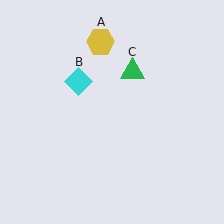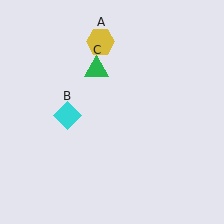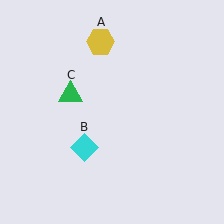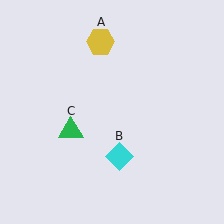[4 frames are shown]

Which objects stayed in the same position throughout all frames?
Yellow hexagon (object A) remained stationary.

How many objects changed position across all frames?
2 objects changed position: cyan diamond (object B), green triangle (object C).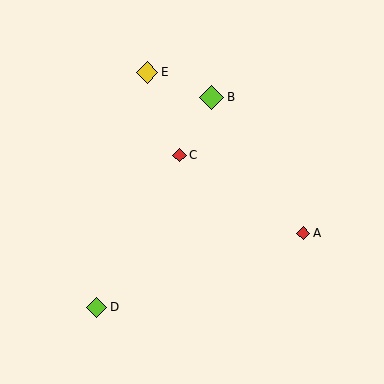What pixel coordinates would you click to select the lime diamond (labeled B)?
Click at (212, 97) to select the lime diamond B.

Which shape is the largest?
The lime diamond (labeled B) is the largest.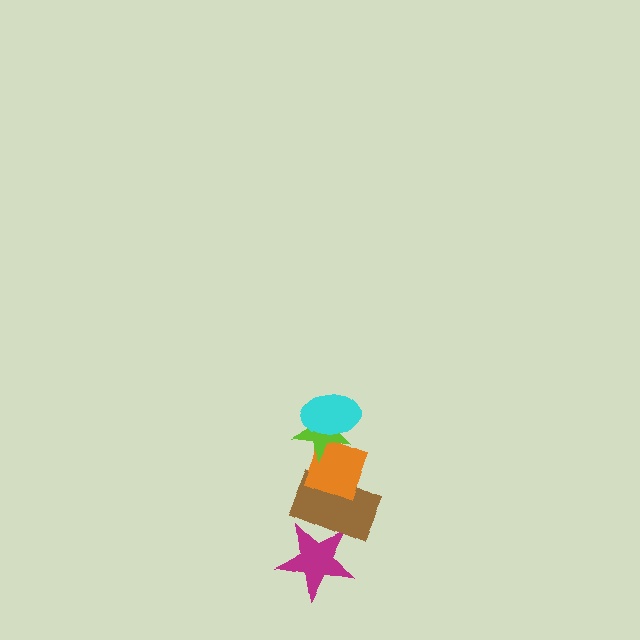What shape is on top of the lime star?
The cyan ellipse is on top of the lime star.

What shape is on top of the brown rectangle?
The orange diamond is on top of the brown rectangle.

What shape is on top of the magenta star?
The brown rectangle is on top of the magenta star.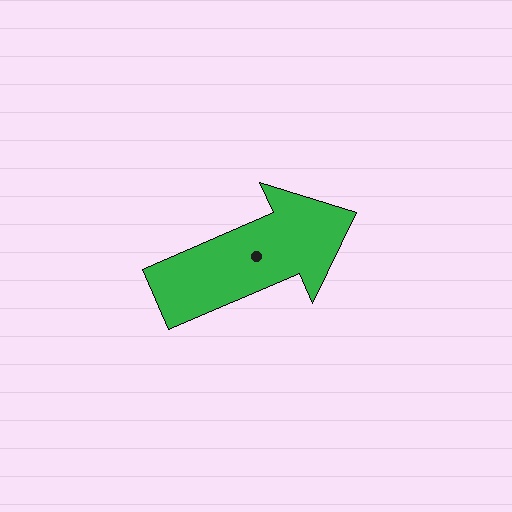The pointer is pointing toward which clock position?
Roughly 2 o'clock.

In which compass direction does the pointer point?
Northeast.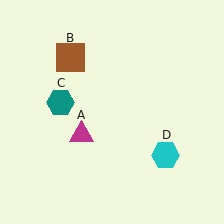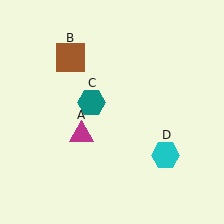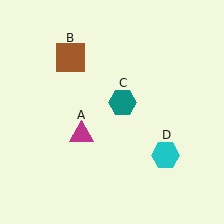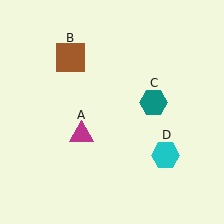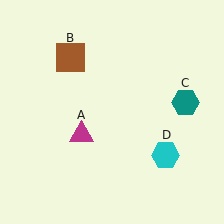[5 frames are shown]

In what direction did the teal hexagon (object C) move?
The teal hexagon (object C) moved right.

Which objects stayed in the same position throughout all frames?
Magenta triangle (object A) and brown square (object B) and cyan hexagon (object D) remained stationary.